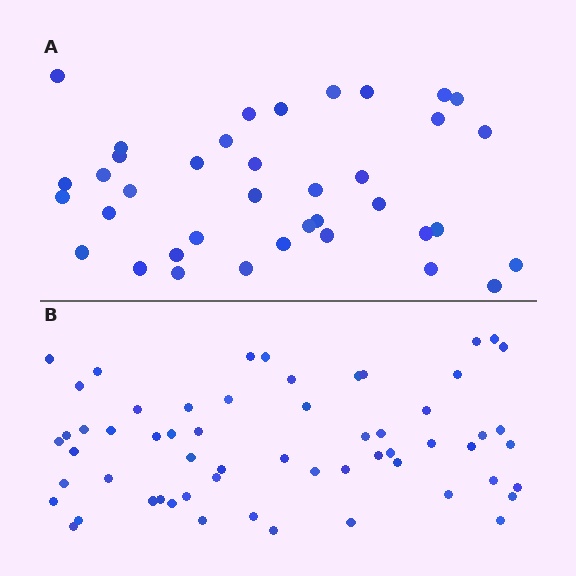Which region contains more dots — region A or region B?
Region B (the bottom region) has more dots.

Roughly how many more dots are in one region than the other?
Region B has approximately 20 more dots than region A.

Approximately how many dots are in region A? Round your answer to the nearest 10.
About 40 dots. (The exact count is 38, which rounds to 40.)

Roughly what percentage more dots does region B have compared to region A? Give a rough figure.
About 55% more.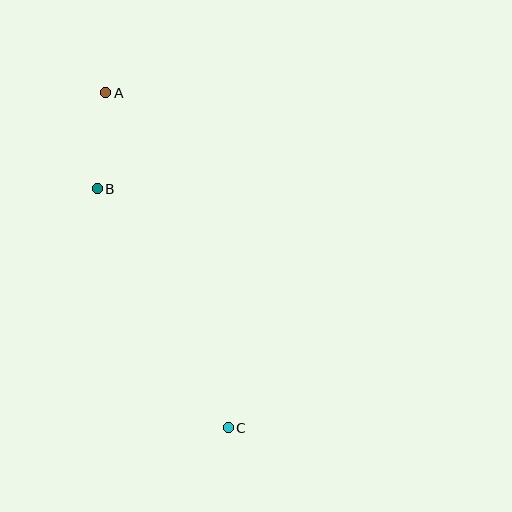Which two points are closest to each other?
Points A and B are closest to each other.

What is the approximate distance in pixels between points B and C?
The distance between B and C is approximately 273 pixels.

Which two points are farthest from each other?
Points A and C are farthest from each other.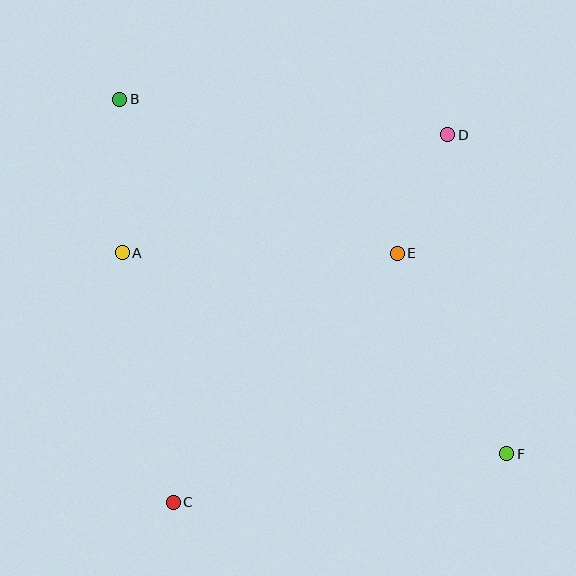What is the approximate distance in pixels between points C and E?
The distance between C and E is approximately 335 pixels.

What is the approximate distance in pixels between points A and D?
The distance between A and D is approximately 346 pixels.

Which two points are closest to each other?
Points D and E are closest to each other.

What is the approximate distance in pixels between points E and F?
The distance between E and F is approximately 228 pixels.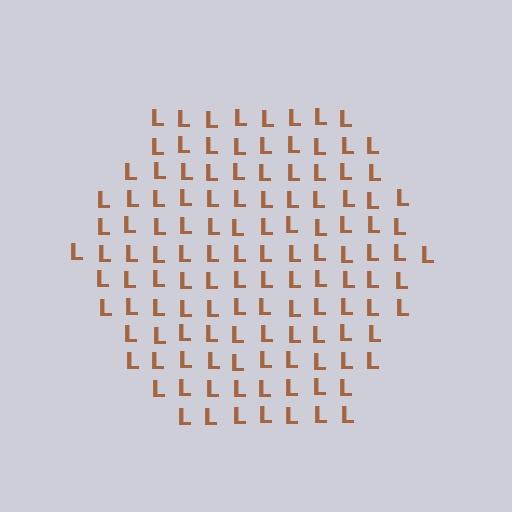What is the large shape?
The large shape is a hexagon.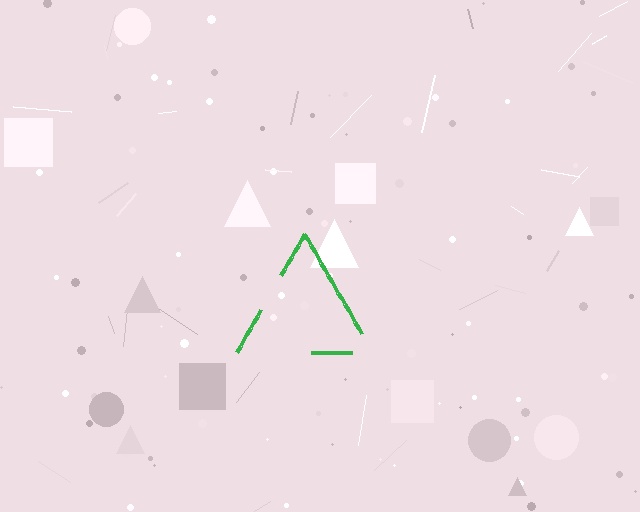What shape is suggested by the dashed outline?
The dashed outline suggests a triangle.